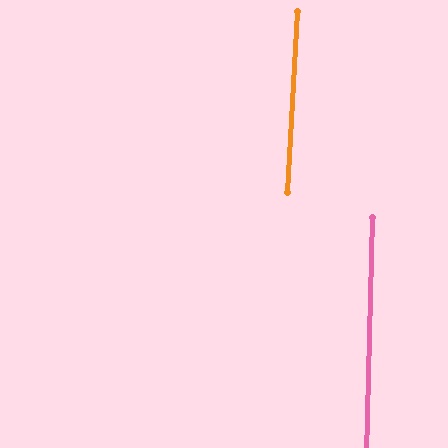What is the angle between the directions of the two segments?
Approximately 2 degrees.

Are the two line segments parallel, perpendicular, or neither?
Parallel — their directions differ by only 1.7°.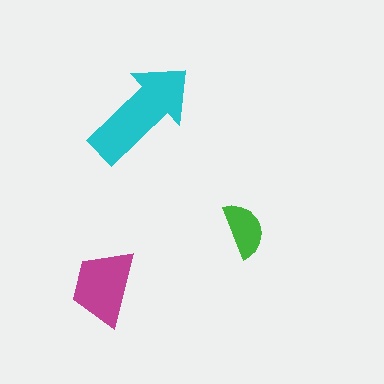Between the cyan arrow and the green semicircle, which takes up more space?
The cyan arrow.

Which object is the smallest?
The green semicircle.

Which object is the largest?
The cyan arrow.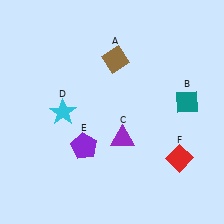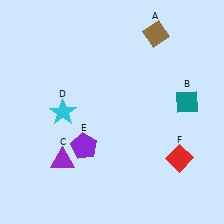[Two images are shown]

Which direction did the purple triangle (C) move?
The purple triangle (C) moved left.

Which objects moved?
The objects that moved are: the brown diamond (A), the purple triangle (C).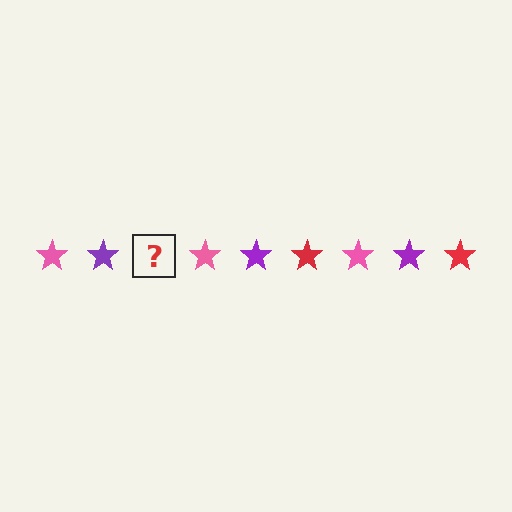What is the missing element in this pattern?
The missing element is a red star.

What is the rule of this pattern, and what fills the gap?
The rule is that the pattern cycles through pink, purple, red stars. The gap should be filled with a red star.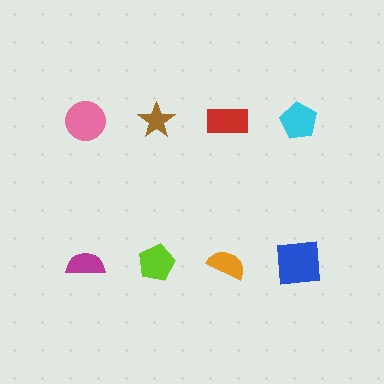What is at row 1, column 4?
A cyan pentagon.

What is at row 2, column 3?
An orange semicircle.